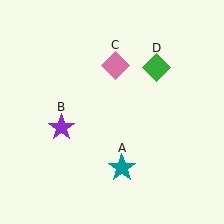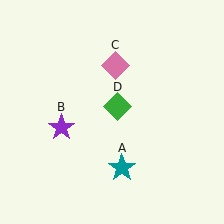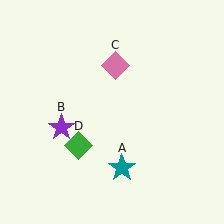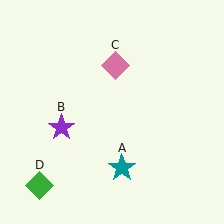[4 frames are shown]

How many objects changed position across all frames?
1 object changed position: green diamond (object D).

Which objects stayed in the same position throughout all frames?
Teal star (object A) and purple star (object B) and pink diamond (object C) remained stationary.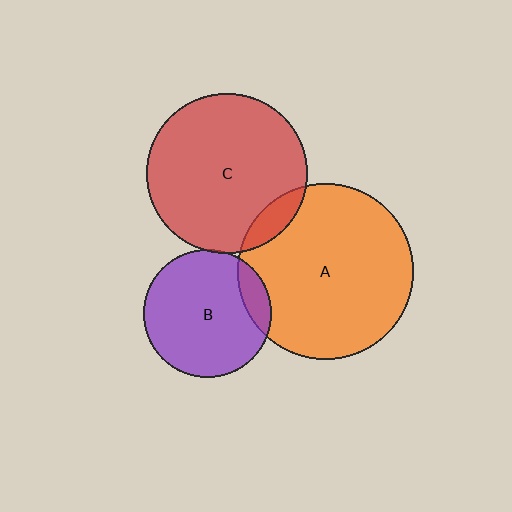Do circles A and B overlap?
Yes.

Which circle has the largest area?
Circle A (orange).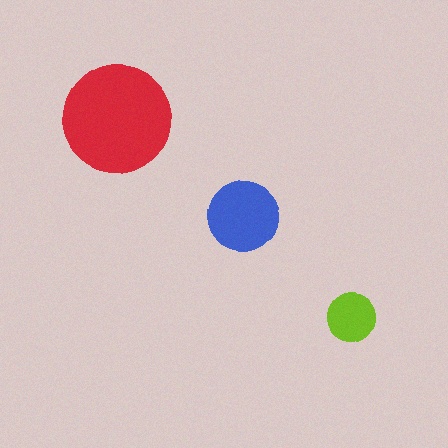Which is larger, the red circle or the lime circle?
The red one.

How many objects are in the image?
There are 3 objects in the image.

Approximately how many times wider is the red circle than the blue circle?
About 1.5 times wider.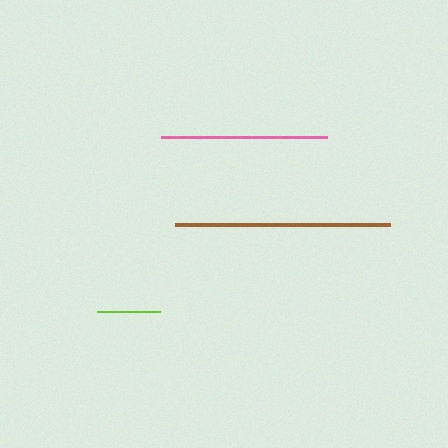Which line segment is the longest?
The brown line is the longest at approximately 215 pixels.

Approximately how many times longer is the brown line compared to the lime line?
The brown line is approximately 3.4 times the length of the lime line.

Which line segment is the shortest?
The lime line is the shortest at approximately 63 pixels.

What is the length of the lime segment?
The lime segment is approximately 63 pixels long.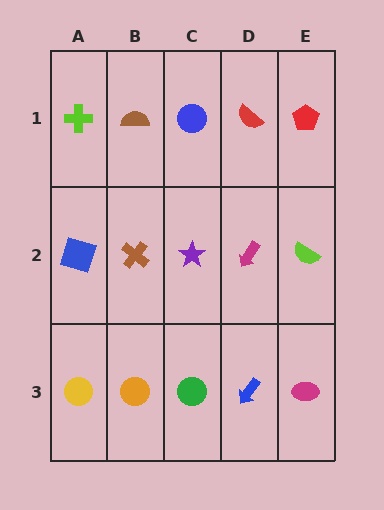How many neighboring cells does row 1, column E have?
2.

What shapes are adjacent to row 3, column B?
A brown cross (row 2, column B), a yellow circle (row 3, column A), a green circle (row 3, column C).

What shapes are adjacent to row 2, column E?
A red pentagon (row 1, column E), a magenta ellipse (row 3, column E), a magenta arrow (row 2, column D).